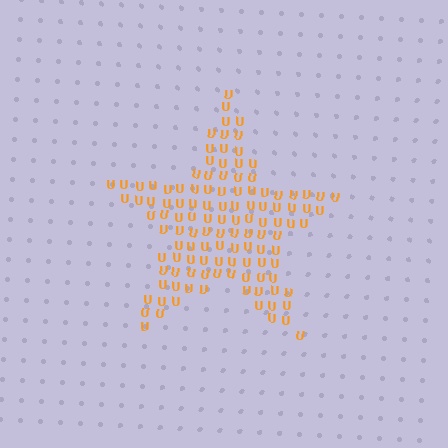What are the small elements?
The small elements are letter U's.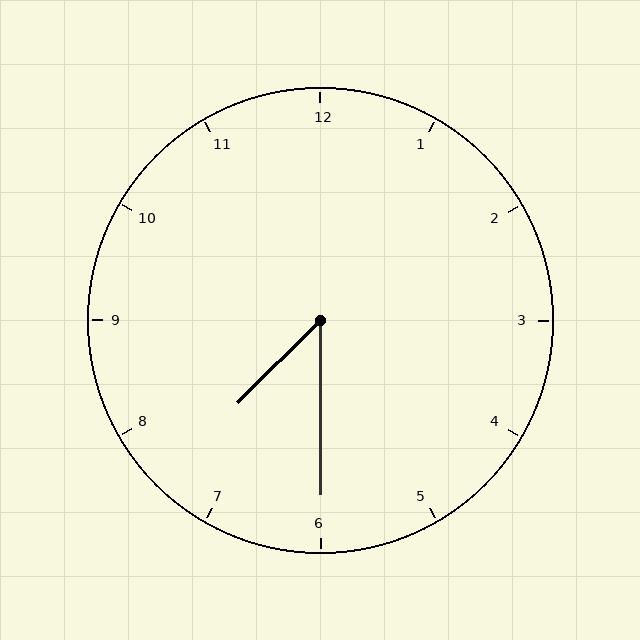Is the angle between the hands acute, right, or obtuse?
It is acute.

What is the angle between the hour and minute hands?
Approximately 45 degrees.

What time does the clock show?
7:30.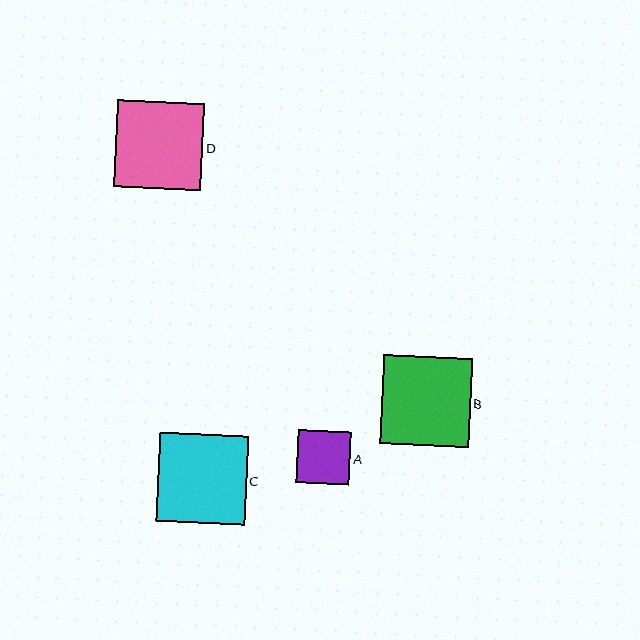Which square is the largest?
Square C is the largest with a size of approximately 89 pixels.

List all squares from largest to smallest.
From largest to smallest: C, B, D, A.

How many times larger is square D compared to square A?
Square D is approximately 1.6 times the size of square A.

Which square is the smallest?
Square A is the smallest with a size of approximately 53 pixels.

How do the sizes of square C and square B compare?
Square C and square B are approximately the same size.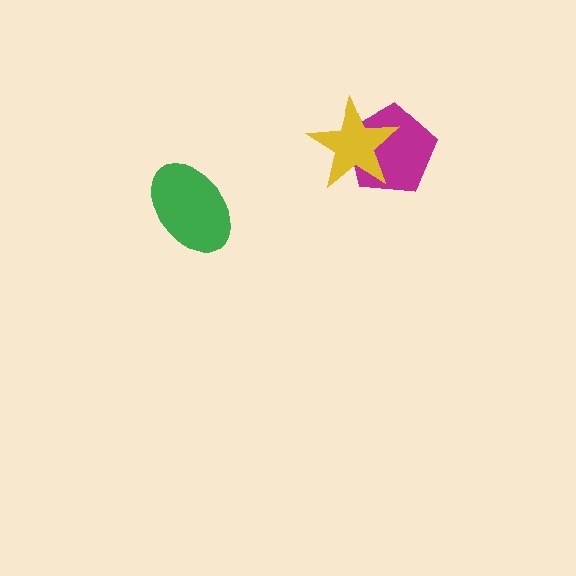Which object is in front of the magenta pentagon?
The yellow star is in front of the magenta pentagon.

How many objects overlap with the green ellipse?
0 objects overlap with the green ellipse.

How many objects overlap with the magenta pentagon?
1 object overlaps with the magenta pentagon.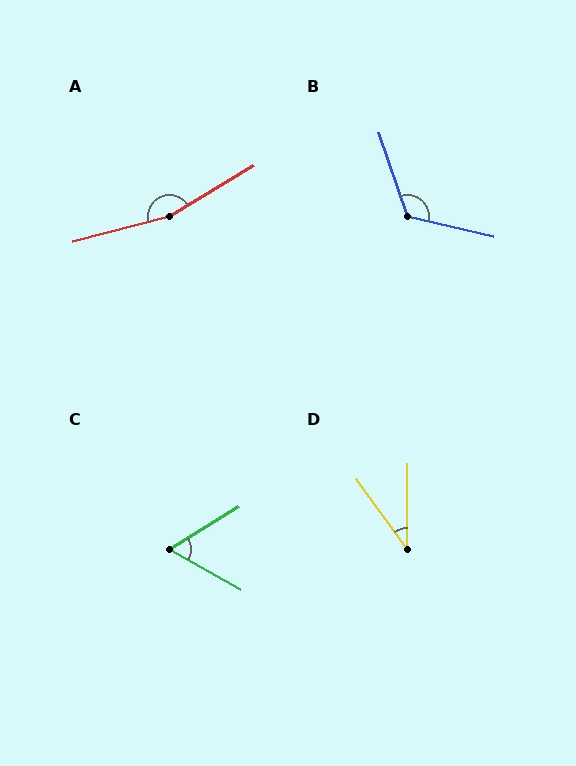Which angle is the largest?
A, at approximately 163 degrees.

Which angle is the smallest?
D, at approximately 36 degrees.